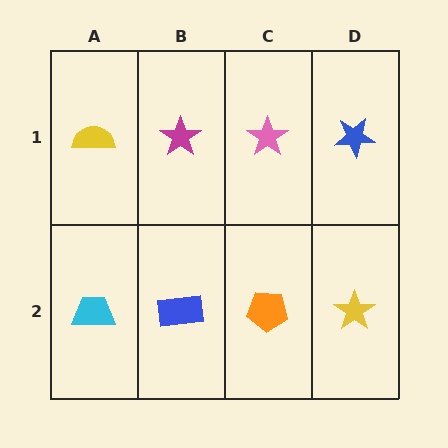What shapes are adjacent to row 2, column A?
A yellow semicircle (row 1, column A), a blue rectangle (row 2, column B).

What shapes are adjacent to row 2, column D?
A blue star (row 1, column D), an orange pentagon (row 2, column C).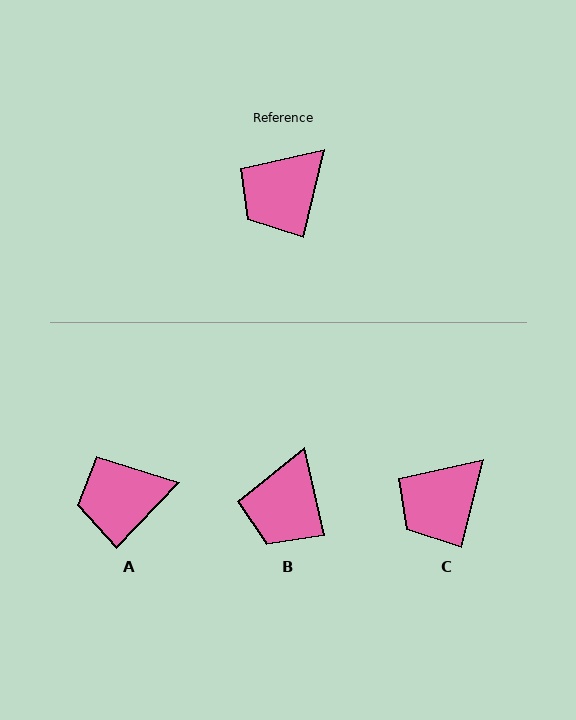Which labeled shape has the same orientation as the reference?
C.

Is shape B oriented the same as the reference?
No, it is off by about 26 degrees.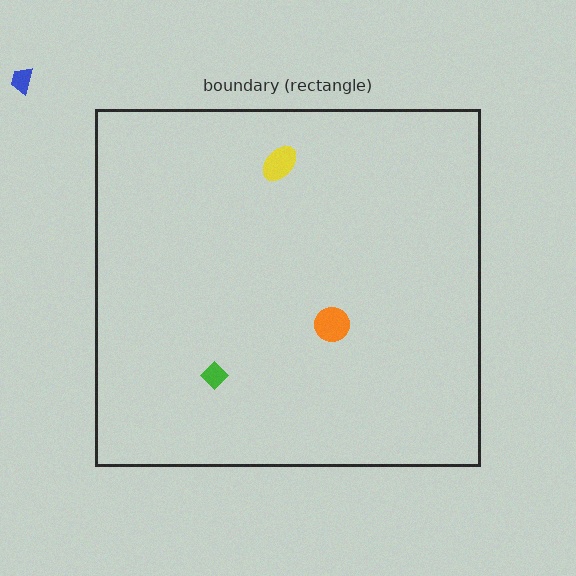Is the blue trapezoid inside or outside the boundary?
Outside.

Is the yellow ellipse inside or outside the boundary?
Inside.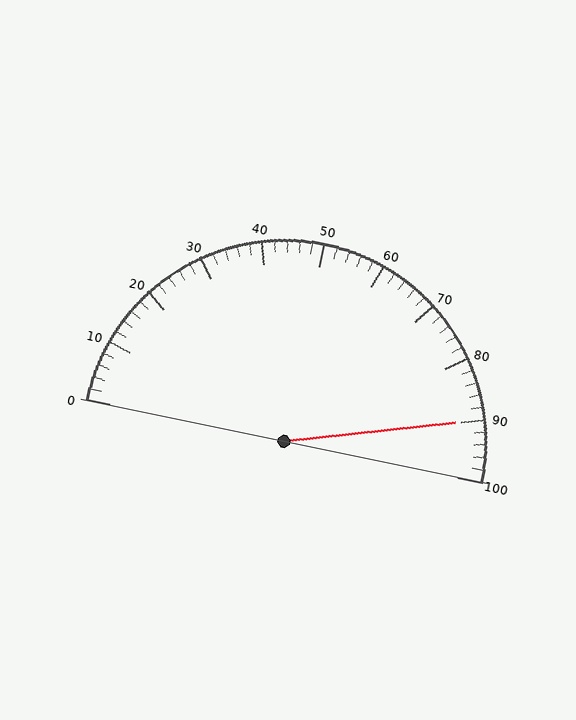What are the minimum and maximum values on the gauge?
The gauge ranges from 0 to 100.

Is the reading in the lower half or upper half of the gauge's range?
The reading is in the upper half of the range (0 to 100).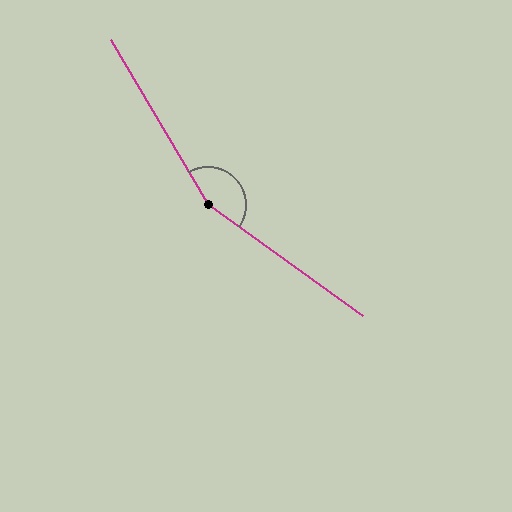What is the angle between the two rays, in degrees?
Approximately 156 degrees.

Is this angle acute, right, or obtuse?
It is obtuse.